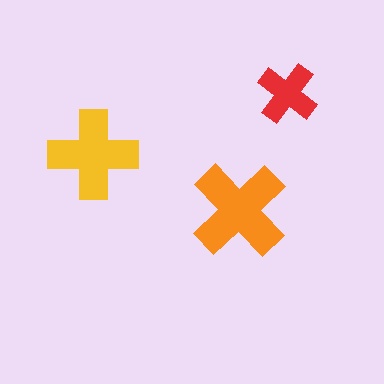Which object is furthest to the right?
The red cross is rightmost.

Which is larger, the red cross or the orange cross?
The orange one.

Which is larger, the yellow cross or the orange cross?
The orange one.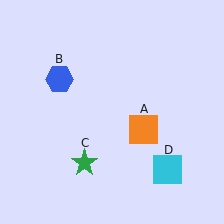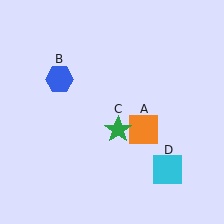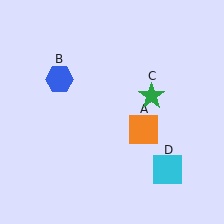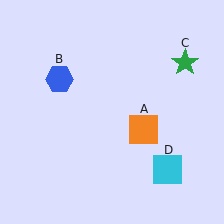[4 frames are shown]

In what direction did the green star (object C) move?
The green star (object C) moved up and to the right.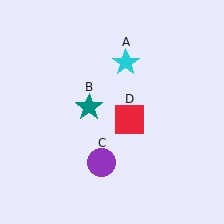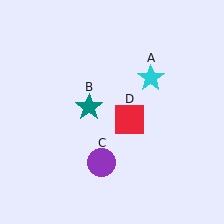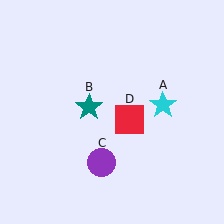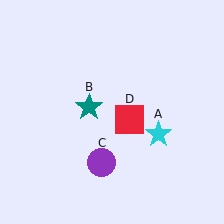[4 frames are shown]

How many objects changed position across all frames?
1 object changed position: cyan star (object A).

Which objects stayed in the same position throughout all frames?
Teal star (object B) and purple circle (object C) and red square (object D) remained stationary.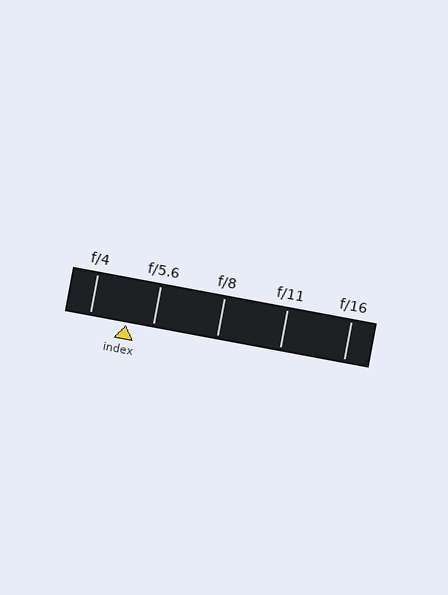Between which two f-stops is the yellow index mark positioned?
The index mark is between f/4 and f/5.6.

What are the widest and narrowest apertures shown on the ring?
The widest aperture shown is f/4 and the narrowest is f/16.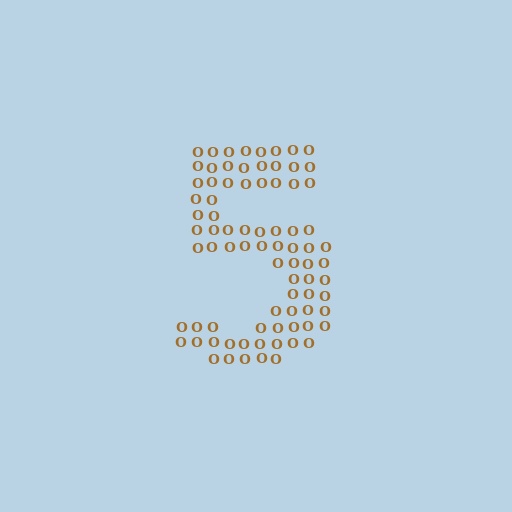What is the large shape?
The large shape is the digit 5.